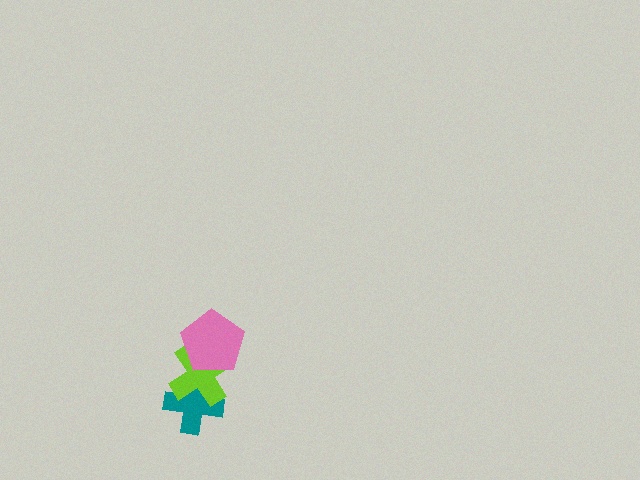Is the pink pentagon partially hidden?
No, no other shape covers it.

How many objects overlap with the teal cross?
1 object overlaps with the teal cross.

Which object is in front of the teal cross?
The lime cross is in front of the teal cross.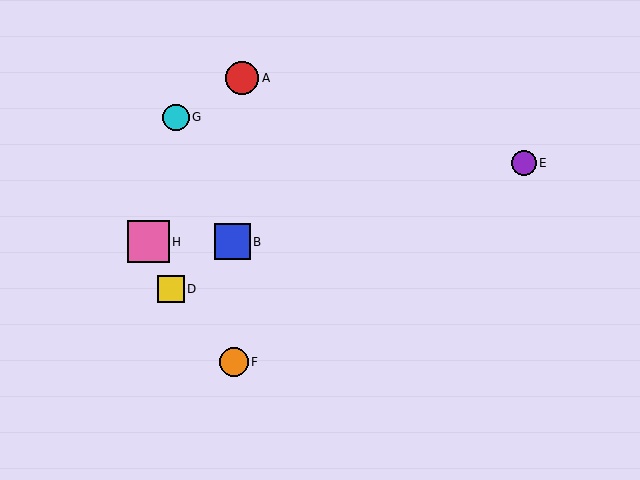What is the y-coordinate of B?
Object B is at y≈242.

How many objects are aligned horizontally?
3 objects (B, C, H) are aligned horizontally.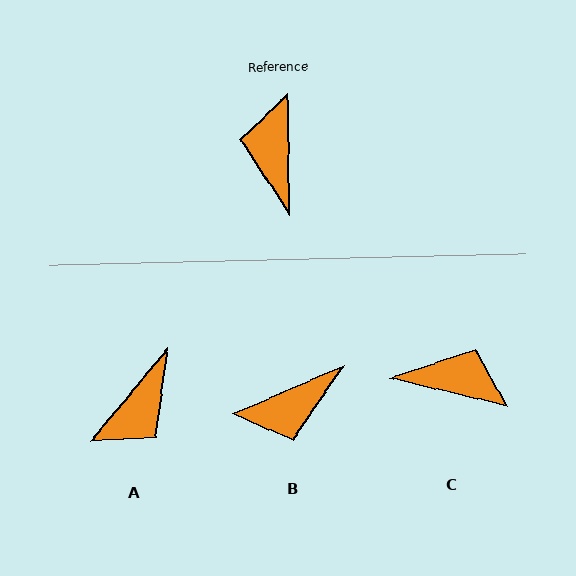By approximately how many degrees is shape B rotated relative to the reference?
Approximately 112 degrees counter-clockwise.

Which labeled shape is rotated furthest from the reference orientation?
A, about 139 degrees away.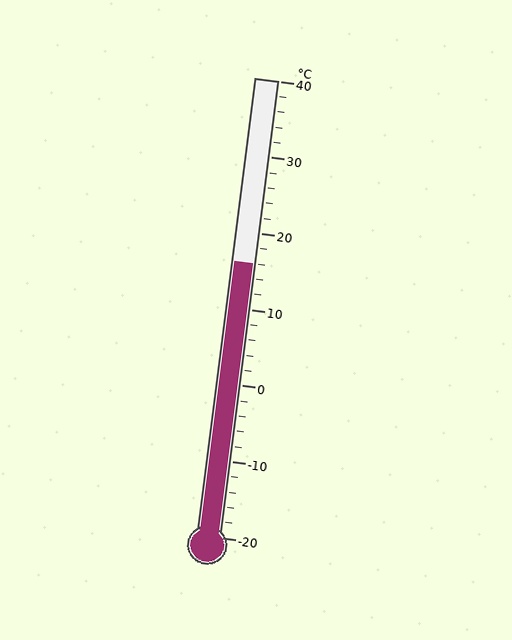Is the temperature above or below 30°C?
The temperature is below 30°C.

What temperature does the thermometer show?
The thermometer shows approximately 16°C.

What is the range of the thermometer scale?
The thermometer scale ranges from -20°C to 40°C.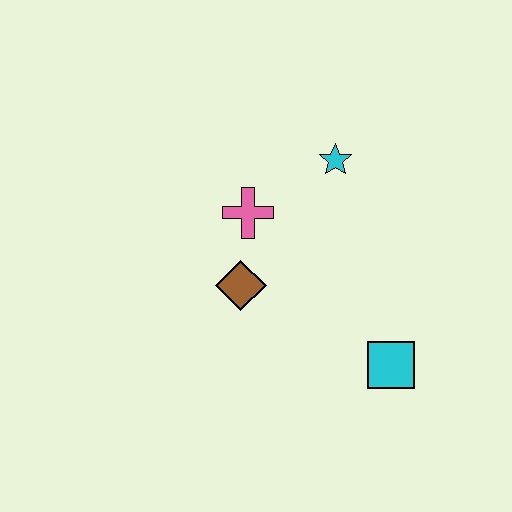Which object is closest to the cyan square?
The brown diamond is closest to the cyan square.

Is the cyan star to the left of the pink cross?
No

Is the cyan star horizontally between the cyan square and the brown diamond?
Yes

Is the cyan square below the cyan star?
Yes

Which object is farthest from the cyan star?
The cyan square is farthest from the cyan star.